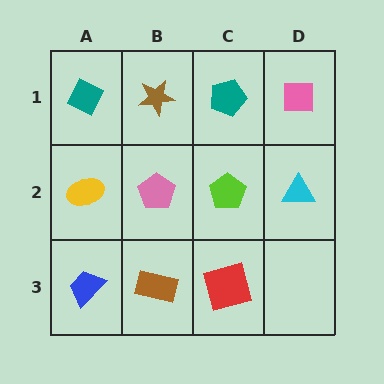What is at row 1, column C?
A teal pentagon.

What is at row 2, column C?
A lime pentagon.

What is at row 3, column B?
A brown rectangle.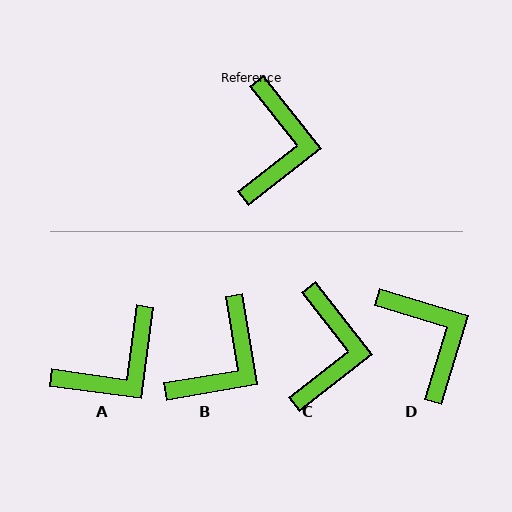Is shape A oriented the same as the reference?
No, it is off by about 46 degrees.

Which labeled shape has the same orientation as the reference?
C.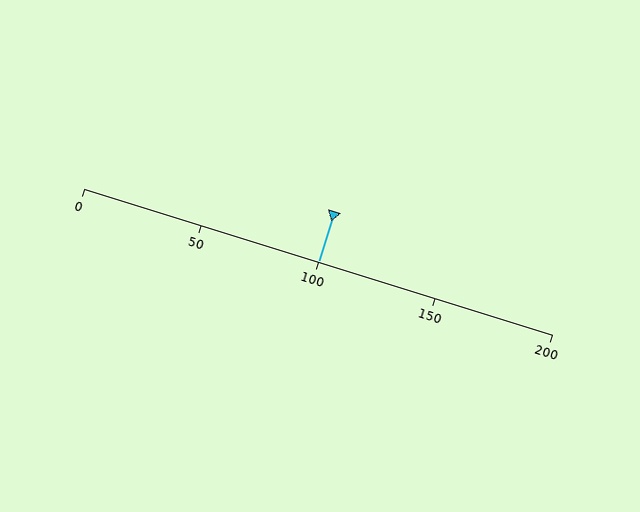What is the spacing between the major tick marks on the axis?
The major ticks are spaced 50 apart.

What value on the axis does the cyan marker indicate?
The marker indicates approximately 100.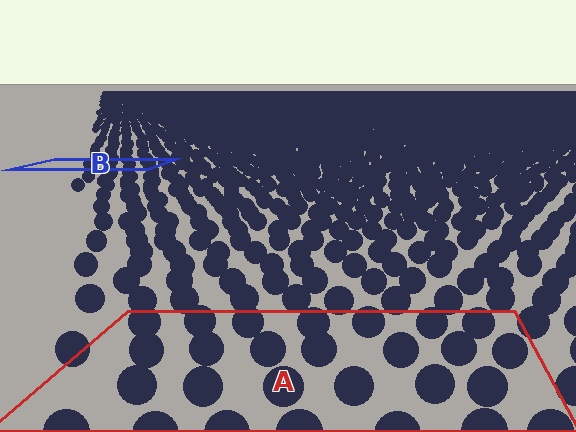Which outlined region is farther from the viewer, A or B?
Region B is farther from the viewer — the texture elements inside it appear smaller and more densely packed.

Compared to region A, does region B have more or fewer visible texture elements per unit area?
Region B has more texture elements per unit area — they are packed more densely because it is farther away.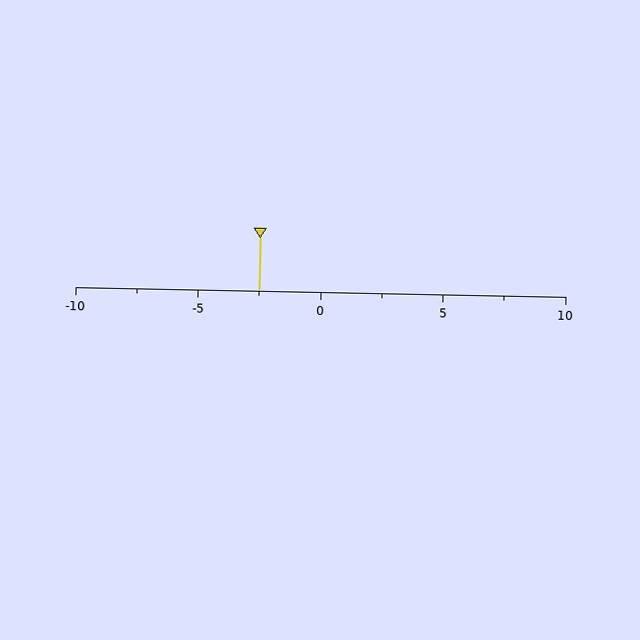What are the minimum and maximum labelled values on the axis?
The axis runs from -10 to 10.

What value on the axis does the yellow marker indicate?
The marker indicates approximately -2.5.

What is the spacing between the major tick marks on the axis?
The major ticks are spaced 5 apart.